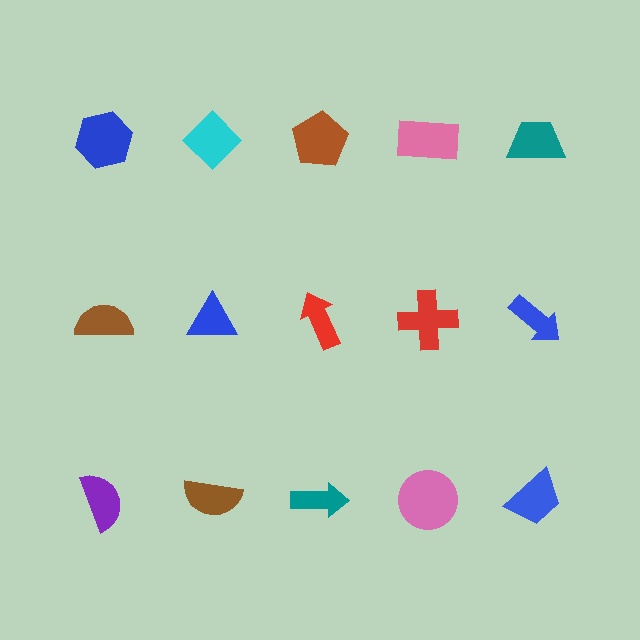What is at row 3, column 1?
A purple semicircle.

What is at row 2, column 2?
A blue triangle.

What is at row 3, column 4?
A pink circle.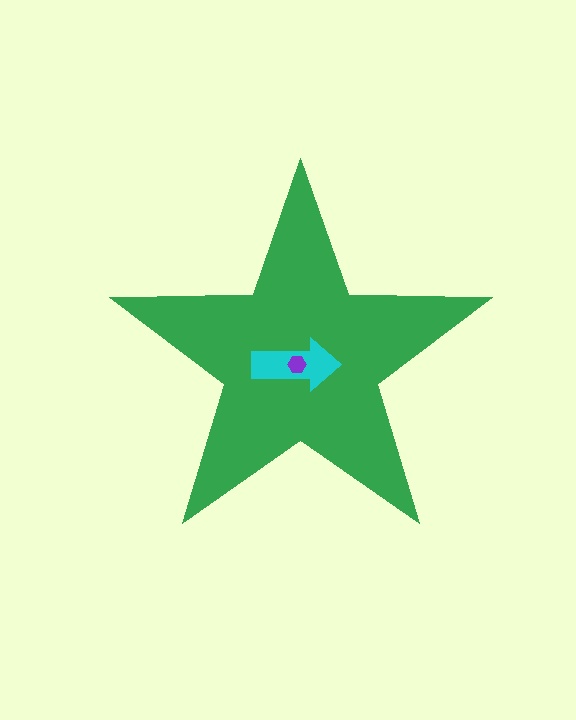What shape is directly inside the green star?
The cyan arrow.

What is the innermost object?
The purple hexagon.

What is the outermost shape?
The green star.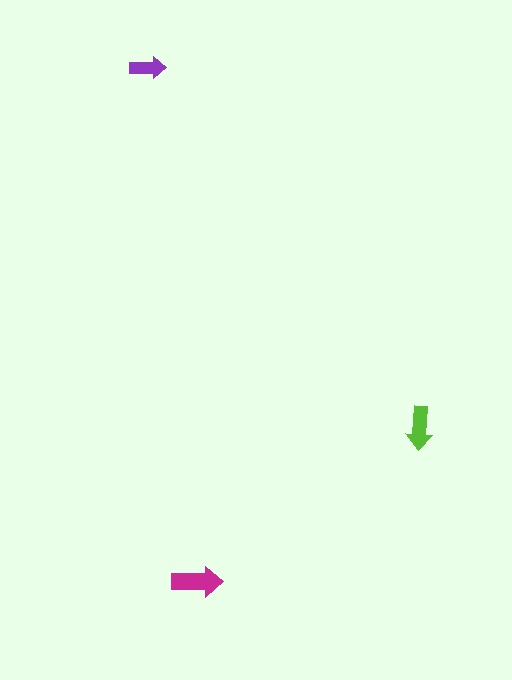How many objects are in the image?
There are 3 objects in the image.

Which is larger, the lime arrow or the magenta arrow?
The magenta one.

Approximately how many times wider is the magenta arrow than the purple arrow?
About 1.5 times wider.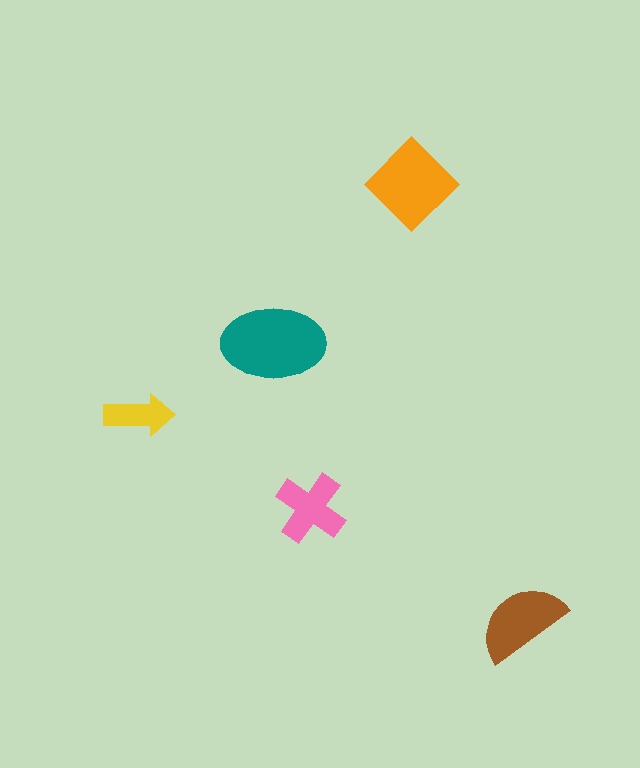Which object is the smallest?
The yellow arrow.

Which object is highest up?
The orange diamond is topmost.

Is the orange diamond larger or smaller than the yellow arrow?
Larger.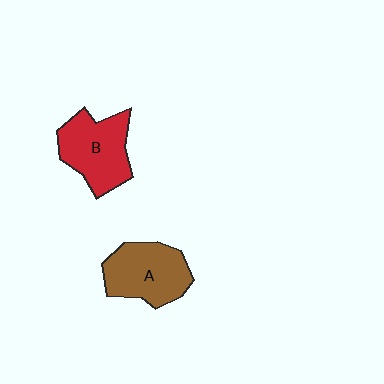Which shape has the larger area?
Shape B (red).